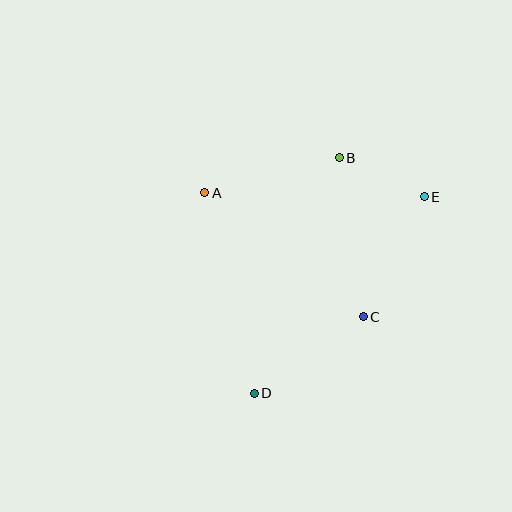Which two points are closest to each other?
Points B and E are closest to each other.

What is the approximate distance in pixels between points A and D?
The distance between A and D is approximately 206 pixels.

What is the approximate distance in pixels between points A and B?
The distance between A and B is approximately 139 pixels.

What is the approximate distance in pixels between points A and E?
The distance between A and E is approximately 220 pixels.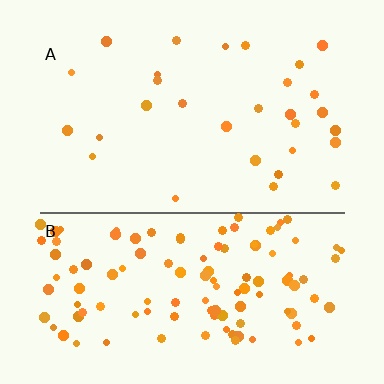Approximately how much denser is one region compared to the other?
Approximately 4.0× — region B over region A.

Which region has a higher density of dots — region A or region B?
B (the bottom).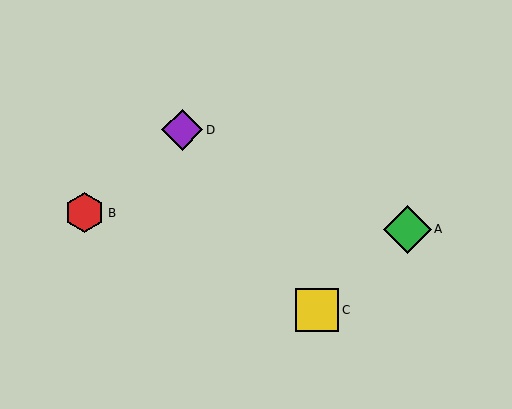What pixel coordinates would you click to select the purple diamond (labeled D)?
Click at (182, 130) to select the purple diamond D.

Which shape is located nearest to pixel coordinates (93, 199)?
The red hexagon (labeled B) at (85, 213) is nearest to that location.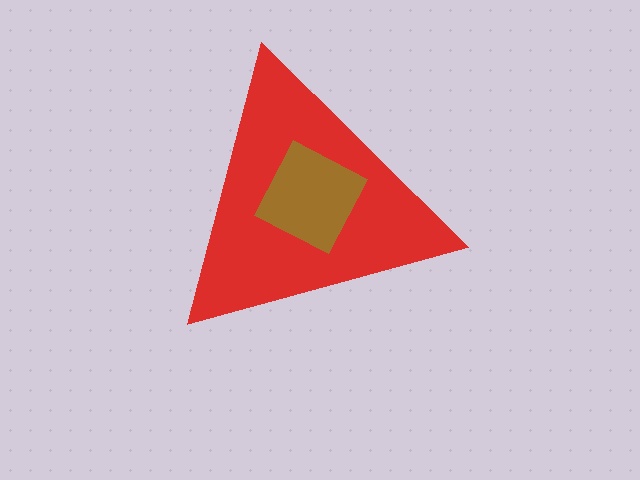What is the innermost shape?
The brown square.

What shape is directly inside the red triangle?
The brown square.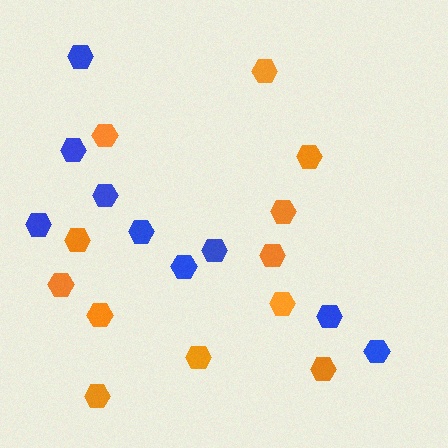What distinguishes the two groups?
There are 2 groups: one group of blue hexagons (9) and one group of orange hexagons (12).